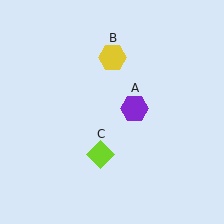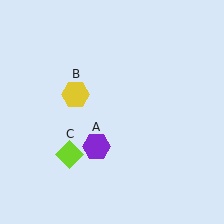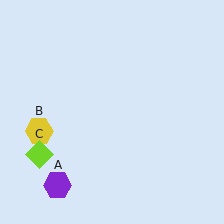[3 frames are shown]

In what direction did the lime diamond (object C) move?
The lime diamond (object C) moved left.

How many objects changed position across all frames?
3 objects changed position: purple hexagon (object A), yellow hexagon (object B), lime diamond (object C).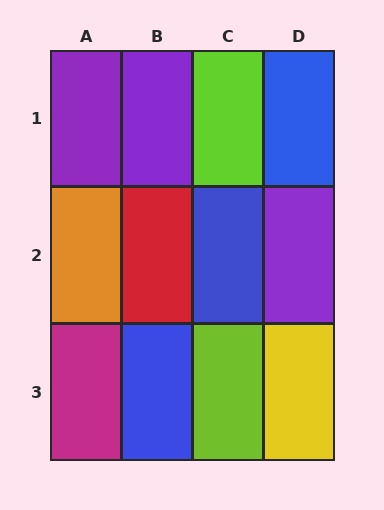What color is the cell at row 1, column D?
Blue.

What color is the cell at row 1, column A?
Purple.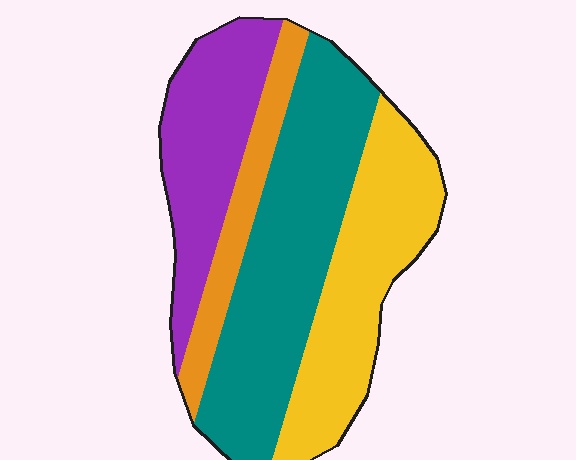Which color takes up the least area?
Orange, at roughly 10%.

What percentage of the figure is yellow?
Yellow takes up between a sixth and a third of the figure.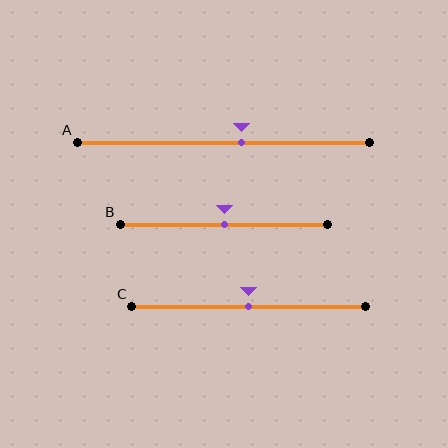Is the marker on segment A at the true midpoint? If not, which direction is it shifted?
No, the marker on segment A is shifted to the right by about 6% of the segment length.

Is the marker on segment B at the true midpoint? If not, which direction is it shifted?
Yes, the marker on segment B is at the true midpoint.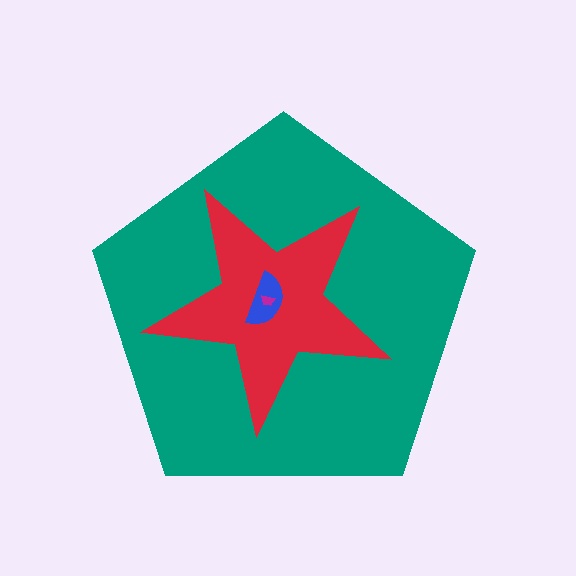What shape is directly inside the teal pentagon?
The red star.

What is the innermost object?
The magenta trapezoid.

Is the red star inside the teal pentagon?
Yes.